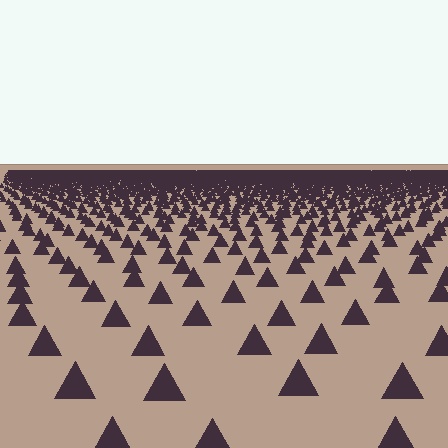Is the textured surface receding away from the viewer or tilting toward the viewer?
The surface is receding away from the viewer. Texture elements get smaller and denser toward the top.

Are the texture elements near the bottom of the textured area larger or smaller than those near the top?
Larger. Near the bottom, elements are closer to the viewer and appear at a bigger on-screen size.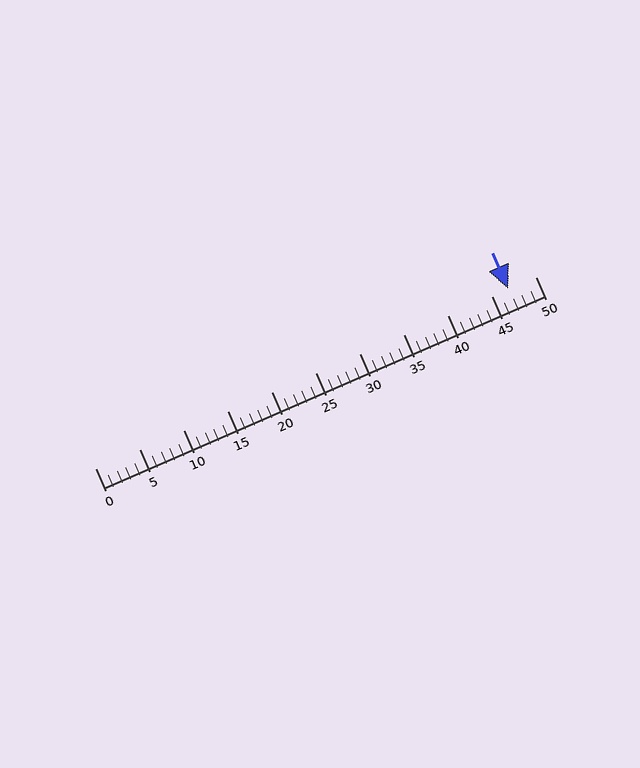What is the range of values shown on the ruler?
The ruler shows values from 0 to 50.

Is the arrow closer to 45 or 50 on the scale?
The arrow is closer to 45.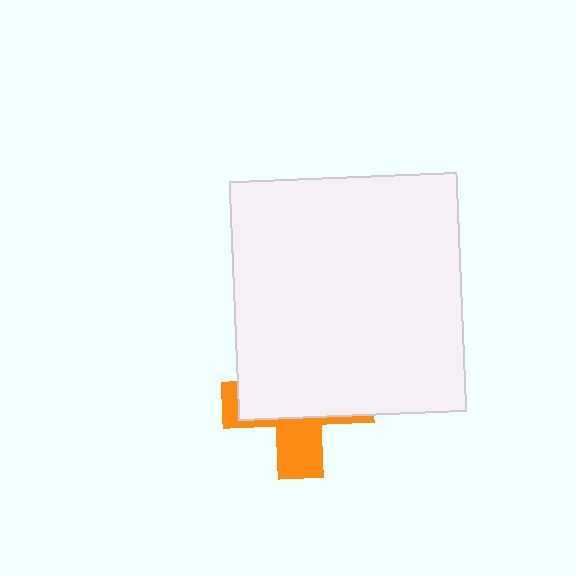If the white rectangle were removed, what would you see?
You would see the complete orange cross.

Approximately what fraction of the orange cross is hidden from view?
Roughly 66% of the orange cross is hidden behind the white rectangle.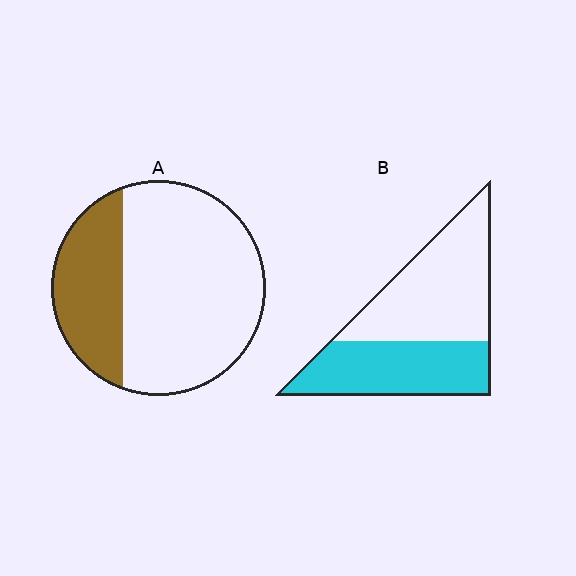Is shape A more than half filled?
No.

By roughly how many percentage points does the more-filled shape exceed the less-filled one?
By roughly 15 percentage points (B over A).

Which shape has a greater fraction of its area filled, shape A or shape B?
Shape B.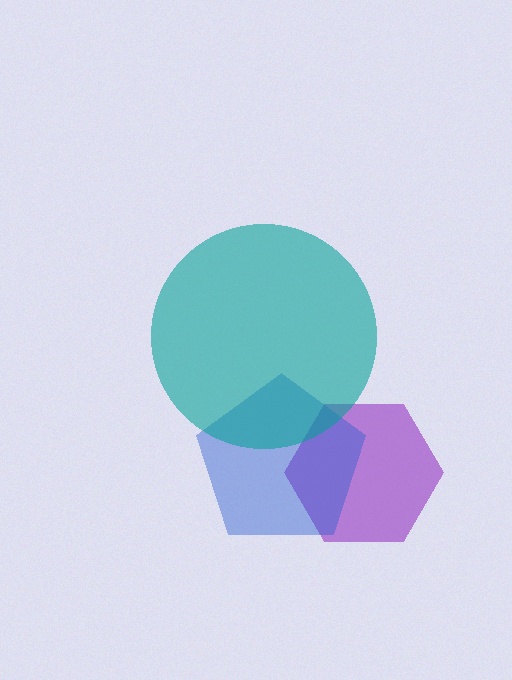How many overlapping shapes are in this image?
There are 3 overlapping shapes in the image.